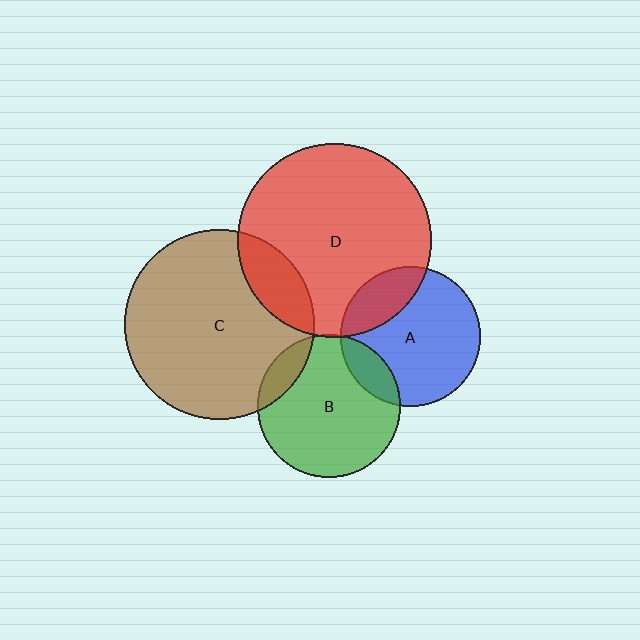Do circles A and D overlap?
Yes.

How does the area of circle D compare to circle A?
Approximately 1.9 times.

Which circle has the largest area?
Circle D (red).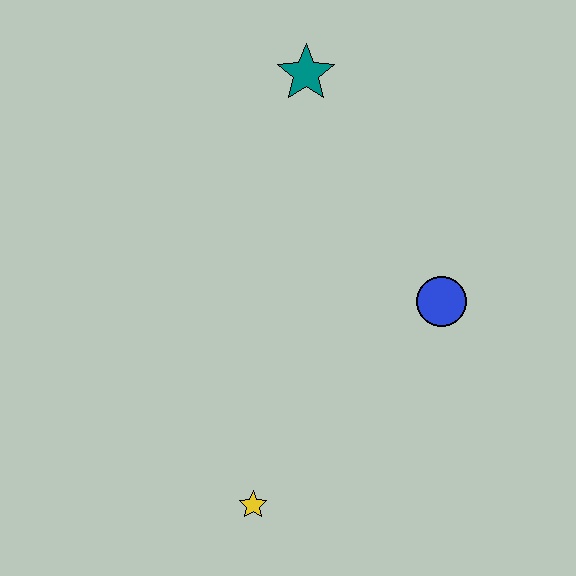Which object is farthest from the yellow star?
The teal star is farthest from the yellow star.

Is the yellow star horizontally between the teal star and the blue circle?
No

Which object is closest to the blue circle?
The teal star is closest to the blue circle.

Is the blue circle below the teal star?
Yes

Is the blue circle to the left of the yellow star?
No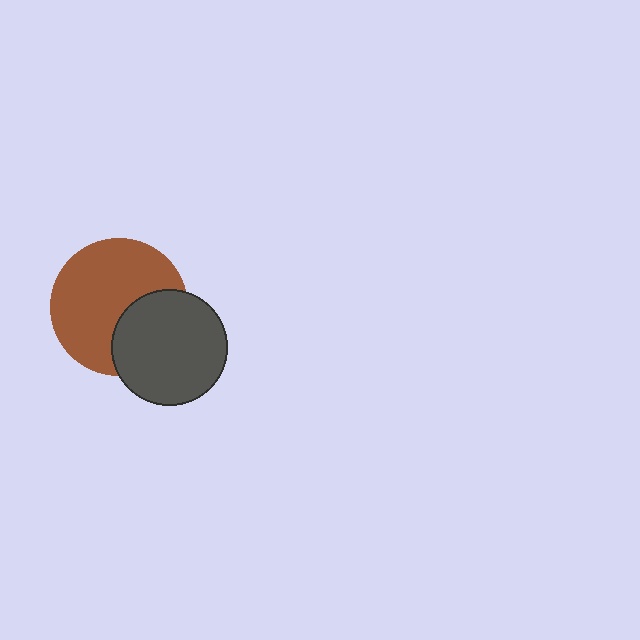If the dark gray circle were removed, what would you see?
You would see the complete brown circle.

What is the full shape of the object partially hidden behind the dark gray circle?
The partially hidden object is a brown circle.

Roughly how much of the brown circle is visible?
Most of it is visible (roughly 68%).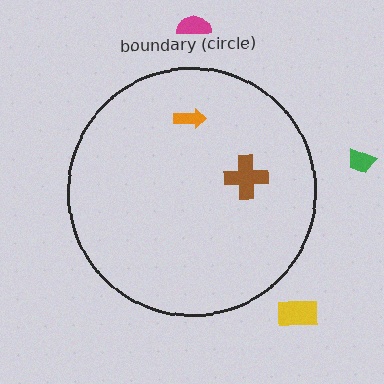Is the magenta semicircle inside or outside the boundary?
Outside.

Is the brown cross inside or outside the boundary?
Inside.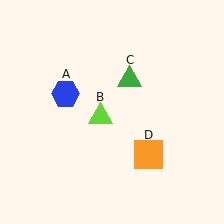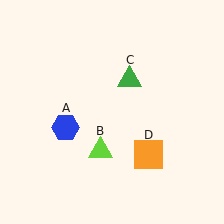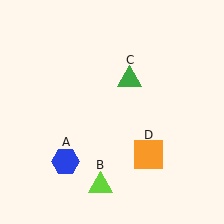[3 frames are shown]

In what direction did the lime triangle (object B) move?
The lime triangle (object B) moved down.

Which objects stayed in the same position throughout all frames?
Green triangle (object C) and orange square (object D) remained stationary.